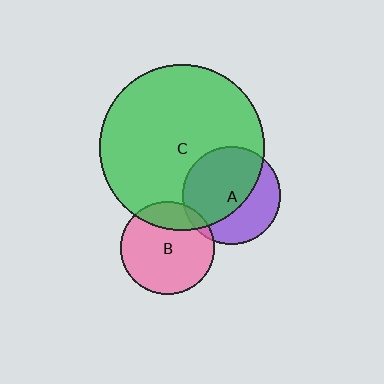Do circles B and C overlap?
Yes.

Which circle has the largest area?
Circle C (green).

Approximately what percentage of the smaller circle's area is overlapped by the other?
Approximately 20%.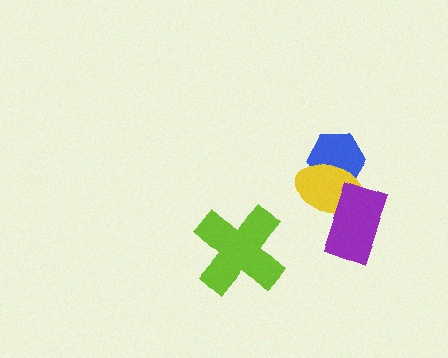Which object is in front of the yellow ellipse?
The purple rectangle is in front of the yellow ellipse.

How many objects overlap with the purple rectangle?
1 object overlaps with the purple rectangle.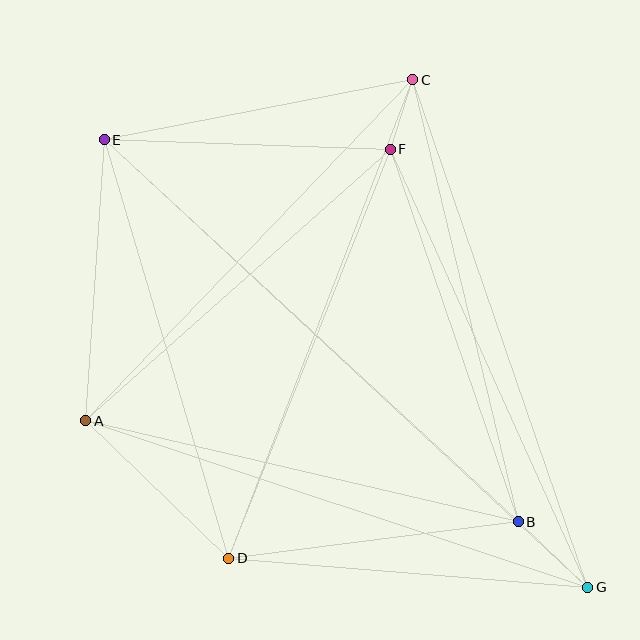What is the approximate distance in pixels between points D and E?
The distance between D and E is approximately 436 pixels.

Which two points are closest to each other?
Points C and F are closest to each other.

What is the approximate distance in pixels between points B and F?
The distance between B and F is approximately 394 pixels.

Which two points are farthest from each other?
Points E and G are farthest from each other.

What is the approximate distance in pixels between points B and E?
The distance between B and E is approximately 563 pixels.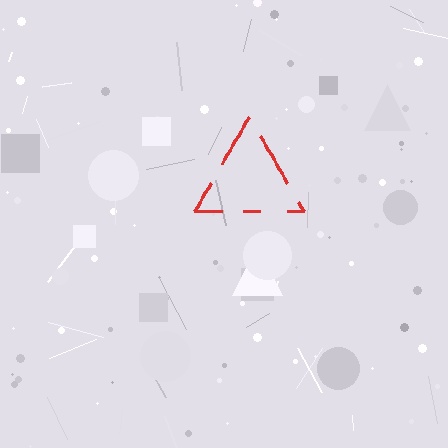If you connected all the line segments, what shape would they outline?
They would outline a triangle.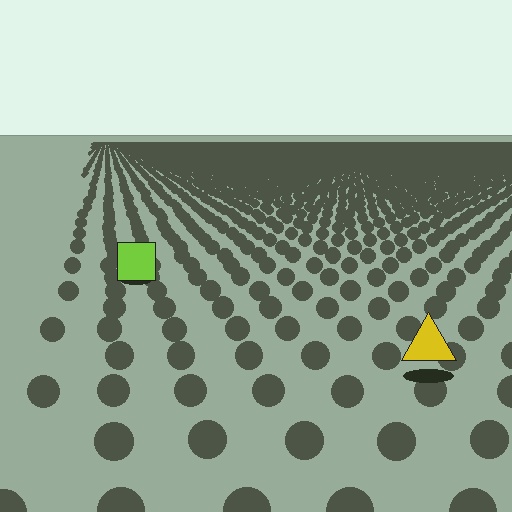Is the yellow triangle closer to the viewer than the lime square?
Yes. The yellow triangle is closer — you can tell from the texture gradient: the ground texture is coarser near it.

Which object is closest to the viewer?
The yellow triangle is closest. The texture marks near it are larger and more spread out.